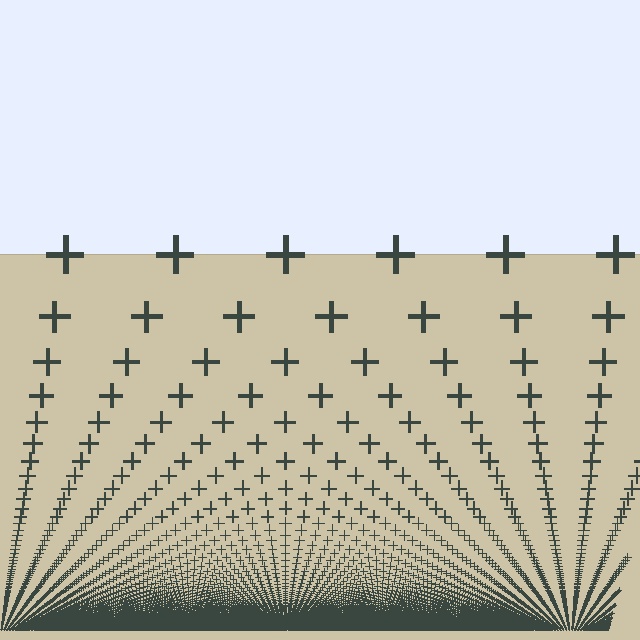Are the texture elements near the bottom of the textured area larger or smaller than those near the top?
Smaller. The gradient is inverted — elements near the bottom are smaller and denser.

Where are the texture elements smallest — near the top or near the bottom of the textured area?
Near the bottom.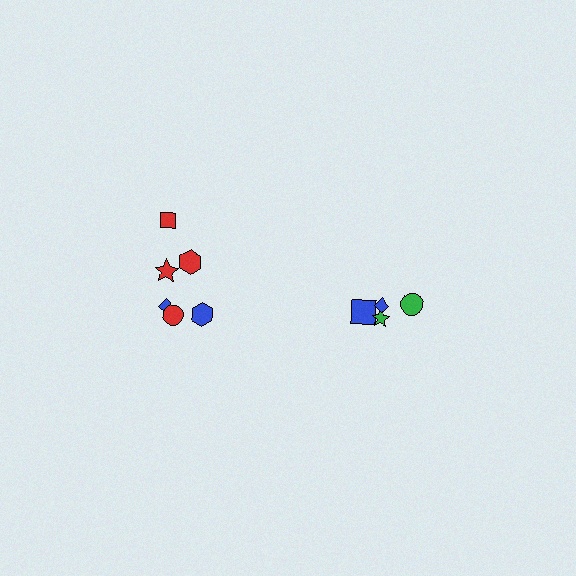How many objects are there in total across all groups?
There are 10 objects.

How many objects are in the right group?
There are 4 objects.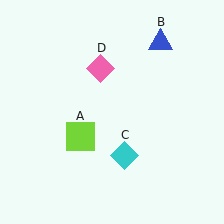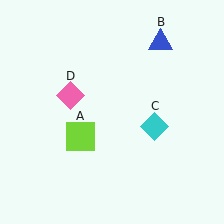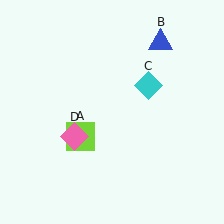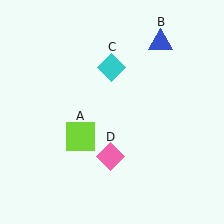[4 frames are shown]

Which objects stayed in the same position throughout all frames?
Lime square (object A) and blue triangle (object B) remained stationary.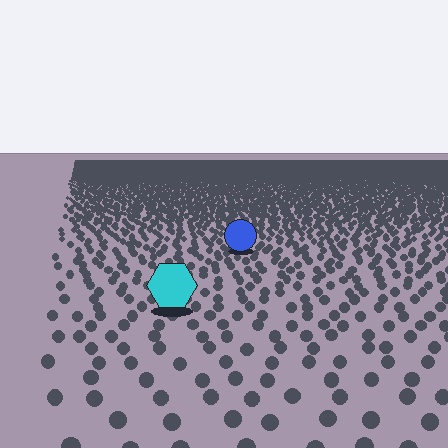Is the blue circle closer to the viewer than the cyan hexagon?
No. The cyan hexagon is closer — you can tell from the texture gradient: the ground texture is coarser near it.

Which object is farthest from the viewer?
The blue circle is farthest from the viewer. It appears smaller and the ground texture around it is denser.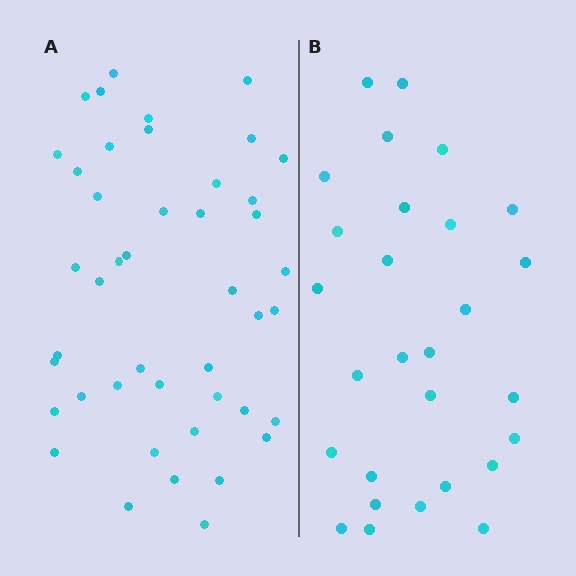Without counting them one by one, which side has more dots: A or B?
Region A (the left region) has more dots.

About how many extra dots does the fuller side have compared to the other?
Region A has approximately 15 more dots than region B.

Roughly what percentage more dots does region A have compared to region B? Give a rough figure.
About 55% more.